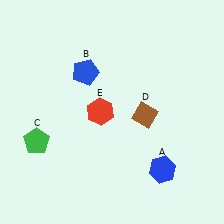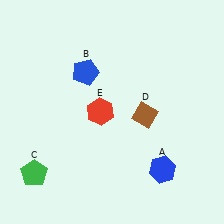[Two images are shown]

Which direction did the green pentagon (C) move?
The green pentagon (C) moved down.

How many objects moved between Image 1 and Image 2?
1 object moved between the two images.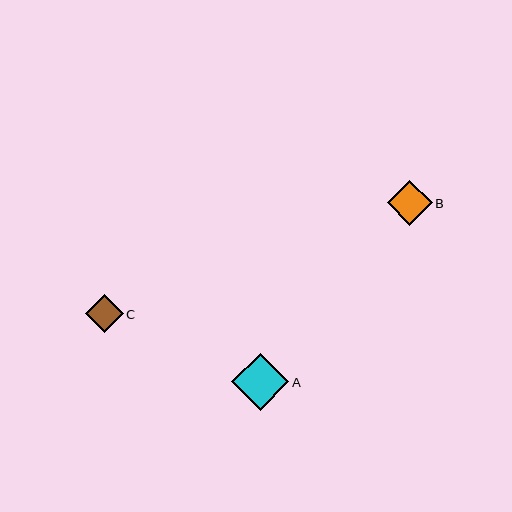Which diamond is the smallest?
Diamond C is the smallest with a size of approximately 38 pixels.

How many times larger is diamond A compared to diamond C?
Diamond A is approximately 1.5 times the size of diamond C.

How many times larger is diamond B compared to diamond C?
Diamond B is approximately 1.2 times the size of diamond C.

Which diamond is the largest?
Diamond A is the largest with a size of approximately 57 pixels.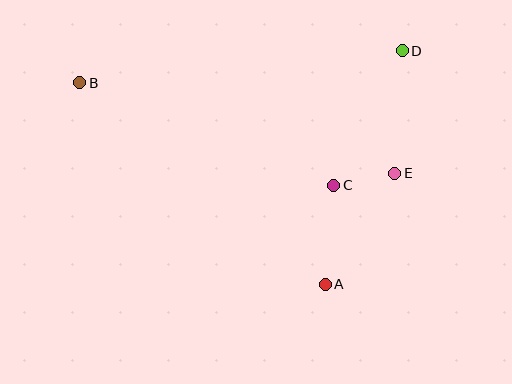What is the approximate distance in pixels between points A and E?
The distance between A and E is approximately 131 pixels.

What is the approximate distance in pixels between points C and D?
The distance between C and D is approximately 151 pixels.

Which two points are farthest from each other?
Points B and E are farthest from each other.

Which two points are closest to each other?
Points C and E are closest to each other.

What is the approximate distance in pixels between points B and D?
The distance between B and D is approximately 324 pixels.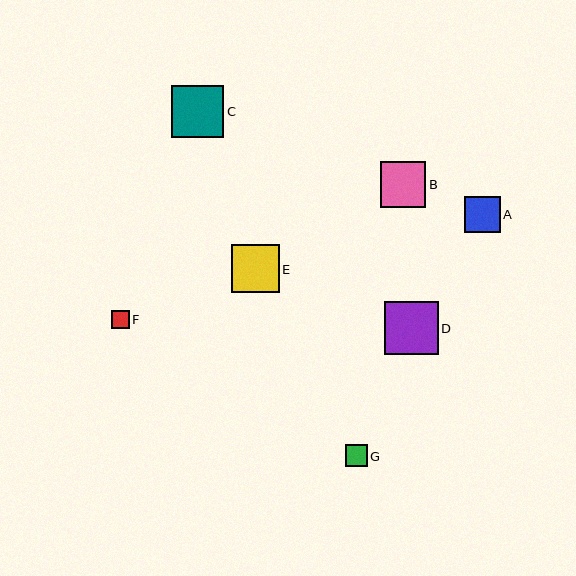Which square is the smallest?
Square F is the smallest with a size of approximately 18 pixels.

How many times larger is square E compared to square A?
Square E is approximately 1.4 times the size of square A.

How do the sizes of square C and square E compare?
Square C and square E are approximately the same size.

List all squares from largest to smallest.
From largest to smallest: D, C, E, B, A, G, F.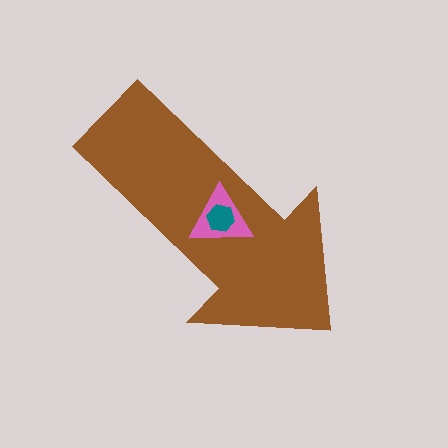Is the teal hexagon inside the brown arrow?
Yes.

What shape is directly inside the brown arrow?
The pink triangle.